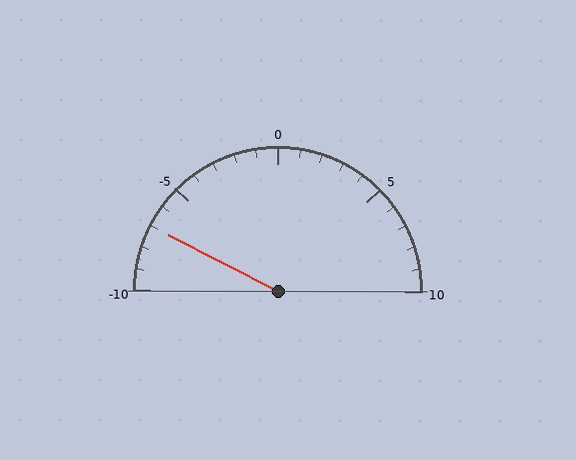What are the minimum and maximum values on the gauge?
The gauge ranges from -10 to 10.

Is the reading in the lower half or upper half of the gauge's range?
The reading is in the lower half of the range (-10 to 10).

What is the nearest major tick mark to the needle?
The nearest major tick mark is -5.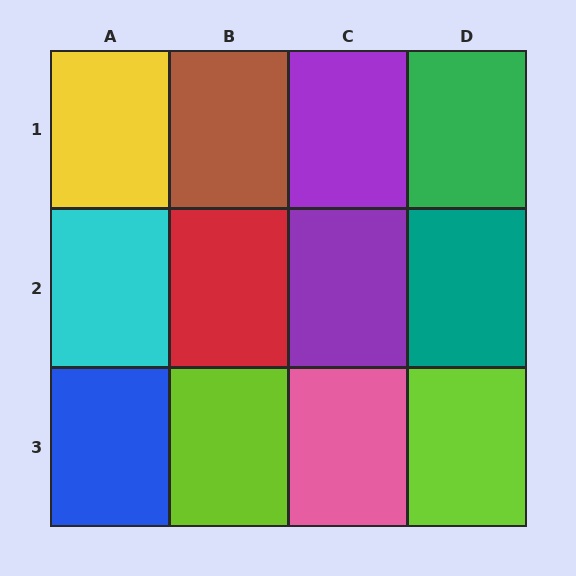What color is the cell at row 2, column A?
Cyan.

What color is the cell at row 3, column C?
Pink.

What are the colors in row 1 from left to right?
Yellow, brown, purple, green.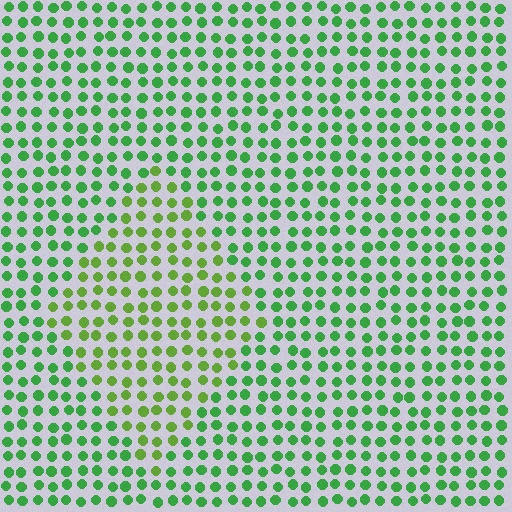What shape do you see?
I see a diamond.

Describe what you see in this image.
The image is filled with small green elements in a uniform arrangement. A diamond-shaped region is visible where the elements are tinted to a slightly different hue, forming a subtle color boundary.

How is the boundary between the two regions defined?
The boundary is defined purely by a slight shift in hue (about 30 degrees). Spacing, size, and orientation are identical on both sides.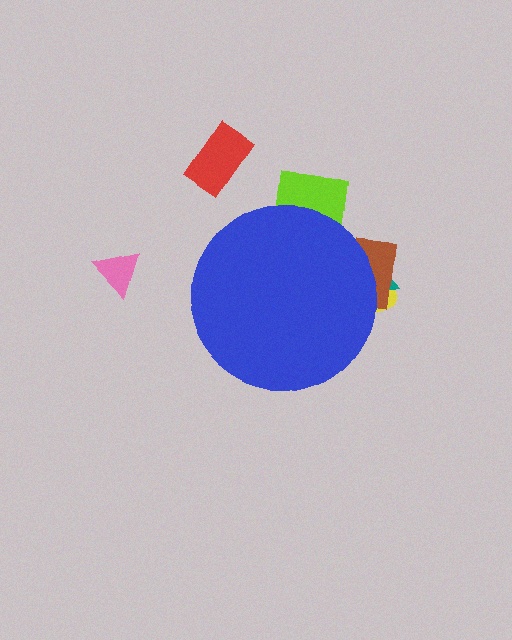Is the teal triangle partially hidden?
Yes, the teal triangle is partially hidden behind the blue circle.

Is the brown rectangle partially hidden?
Yes, the brown rectangle is partially hidden behind the blue circle.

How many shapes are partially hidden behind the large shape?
4 shapes are partially hidden.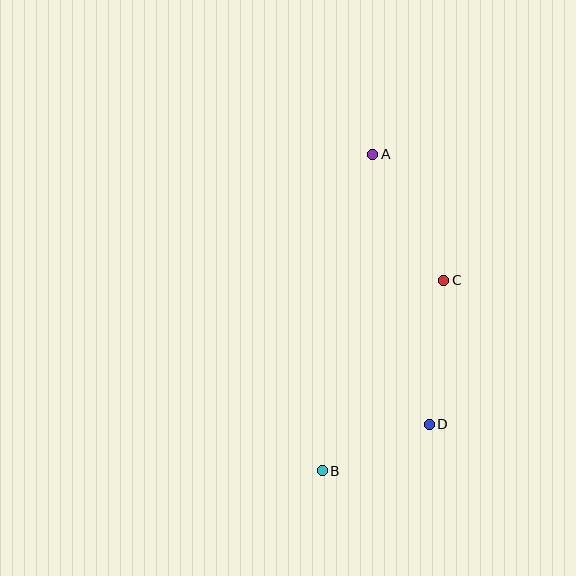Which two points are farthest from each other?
Points A and B are farthest from each other.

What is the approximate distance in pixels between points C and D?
The distance between C and D is approximately 145 pixels.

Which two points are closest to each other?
Points B and D are closest to each other.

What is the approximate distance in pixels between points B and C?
The distance between B and C is approximately 226 pixels.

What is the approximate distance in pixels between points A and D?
The distance between A and D is approximately 276 pixels.